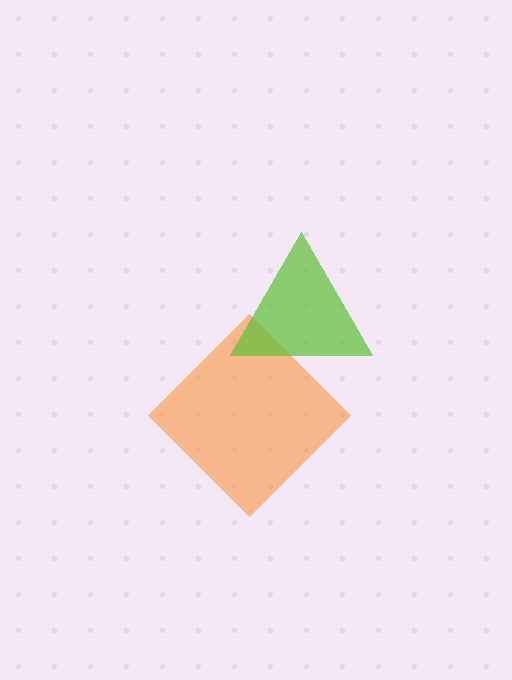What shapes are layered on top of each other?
The layered shapes are: an orange diamond, a lime triangle.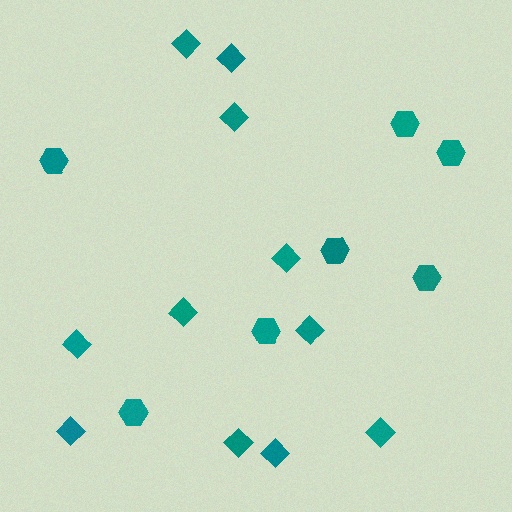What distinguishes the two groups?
There are 2 groups: one group of diamonds (11) and one group of hexagons (7).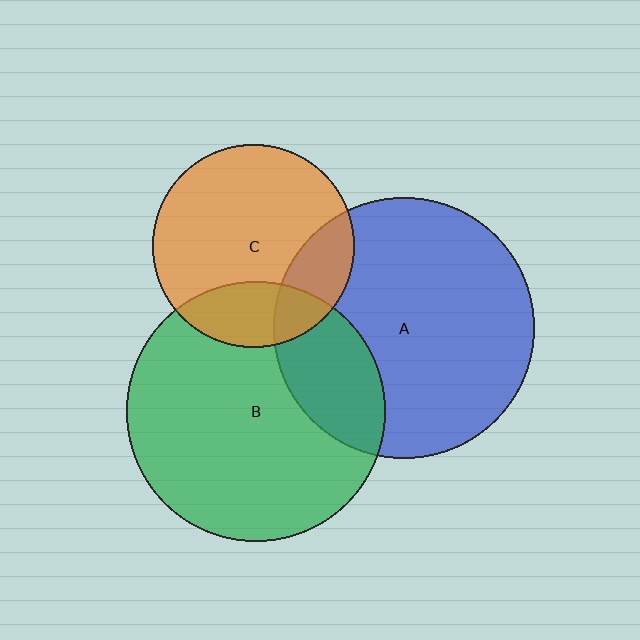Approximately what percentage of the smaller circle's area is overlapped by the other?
Approximately 25%.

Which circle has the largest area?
Circle A (blue).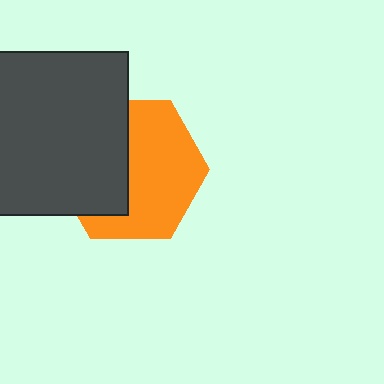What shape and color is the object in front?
The object in front is a dark gray rectangle.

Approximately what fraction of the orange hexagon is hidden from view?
Roughly 43% of the orange hexagon is hidden behind the dark gray rectangle.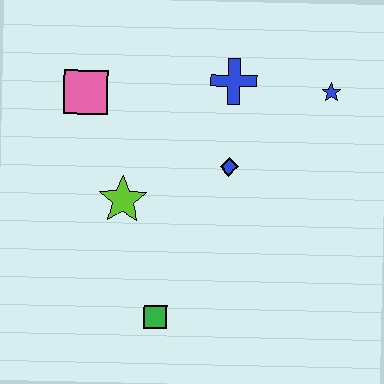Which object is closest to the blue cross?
The blue diamond is closest to the blue cross.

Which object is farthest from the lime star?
The blue star is farthest from the lime star.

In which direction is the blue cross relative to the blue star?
The blue cross is to the left of the blue star.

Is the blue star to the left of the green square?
No